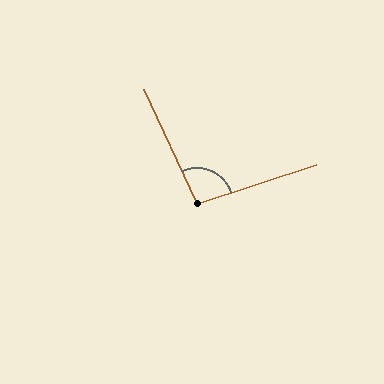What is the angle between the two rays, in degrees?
Approximately 96 degrees.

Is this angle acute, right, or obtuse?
It is obtuse.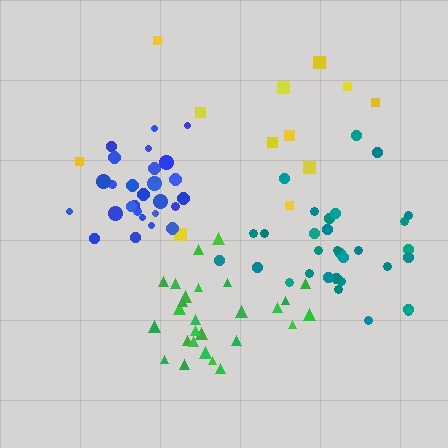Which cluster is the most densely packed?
Blue.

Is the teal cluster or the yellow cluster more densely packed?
Teal.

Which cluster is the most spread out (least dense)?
Yellow.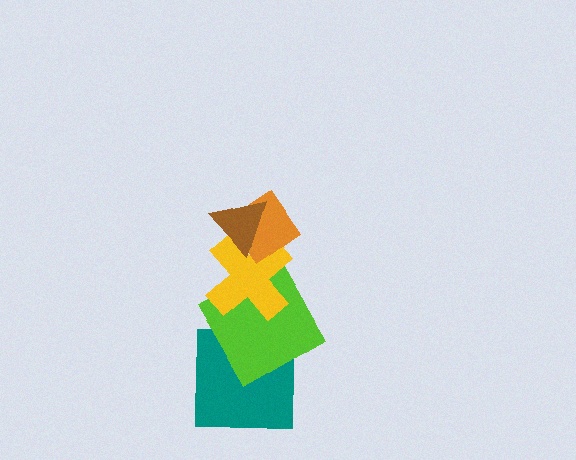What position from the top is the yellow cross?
The yellow cross is 3rd from the top.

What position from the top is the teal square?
The teal square is 5th from the top.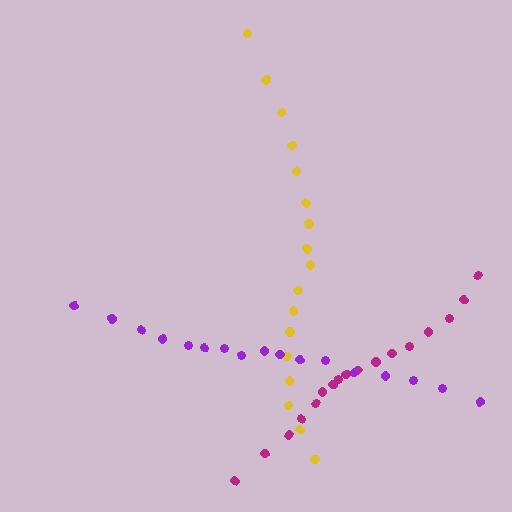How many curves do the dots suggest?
There are 3 distinct paths.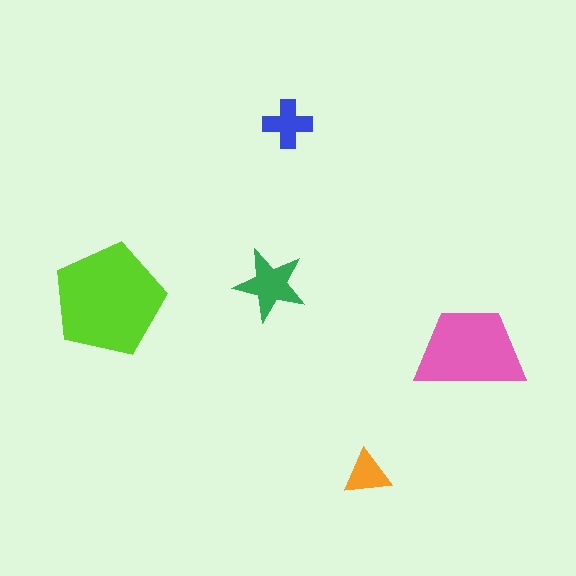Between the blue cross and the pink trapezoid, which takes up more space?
The pink trapezoid.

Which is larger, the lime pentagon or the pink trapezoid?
The lime pentagon.